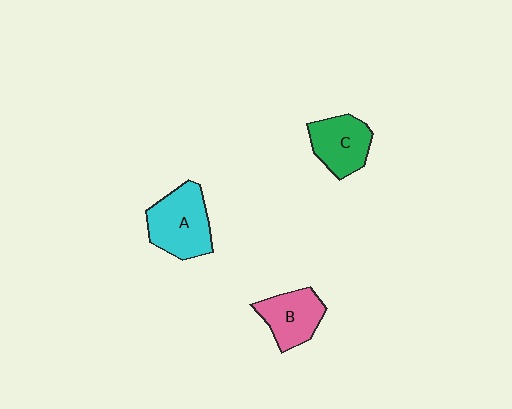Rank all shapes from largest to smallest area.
From largest to smallest: A (cyan), C (green), B (pink).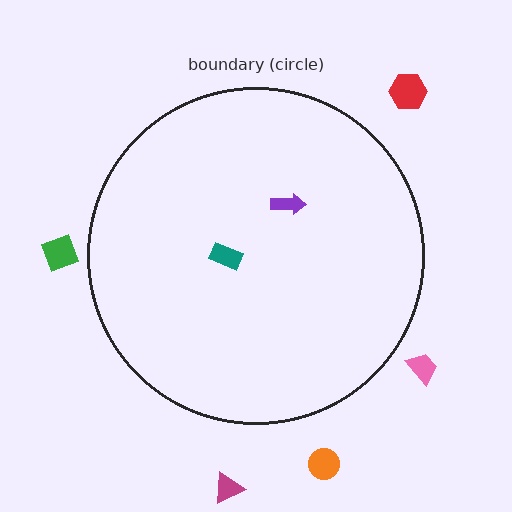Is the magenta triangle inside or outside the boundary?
Outside.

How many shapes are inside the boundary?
2 inside, 5 outside.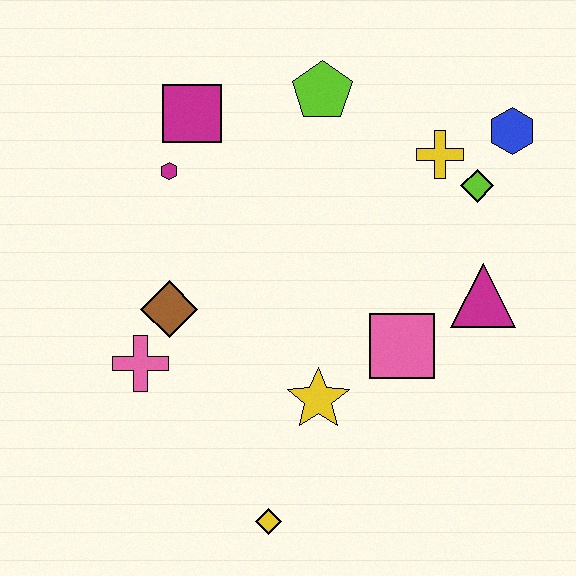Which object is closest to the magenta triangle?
The pink square is closest to the magenta triangle.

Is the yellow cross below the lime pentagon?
Yes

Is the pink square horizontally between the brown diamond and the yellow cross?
Yes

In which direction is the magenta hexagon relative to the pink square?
The magenta hexagon is to the left of the pink square.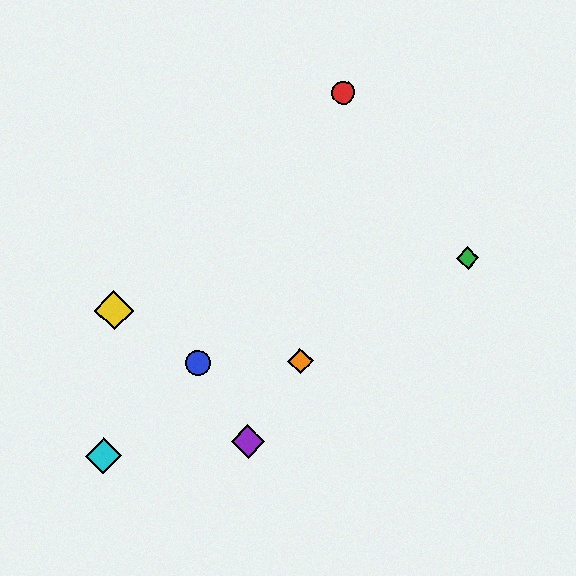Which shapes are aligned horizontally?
The blue circle, the orange diamond are aligned horizontally.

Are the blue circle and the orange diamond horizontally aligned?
Yes, both are at y≈363.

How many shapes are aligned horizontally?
2 shapes (the blue circle, the orange diamond) are aligned horizontally.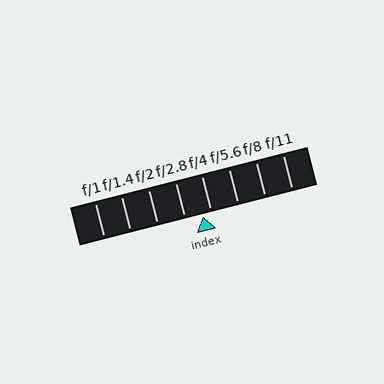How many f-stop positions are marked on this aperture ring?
There are 8 f-stop positions marked.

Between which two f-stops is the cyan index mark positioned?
The index mark is between f/2.8 and f/4.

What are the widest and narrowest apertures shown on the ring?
The widest aperture shown is f/1 and the narrowest is f/11.